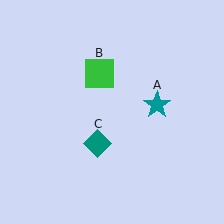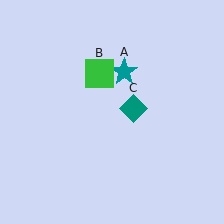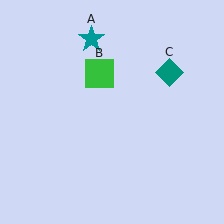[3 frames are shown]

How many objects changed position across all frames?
2 objects changed position: teal star (object A), teal diamond (object C).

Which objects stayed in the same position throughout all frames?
Green square (object B) remained stationary.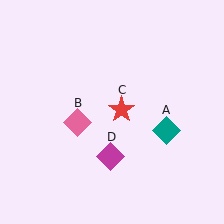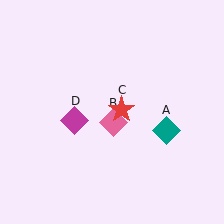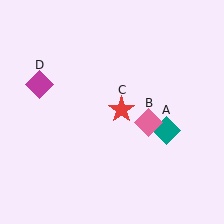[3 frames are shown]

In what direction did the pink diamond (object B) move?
The pink diamond (object B) moved right.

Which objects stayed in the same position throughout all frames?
Teal diamond (object A) and red star (object C) remained stationary.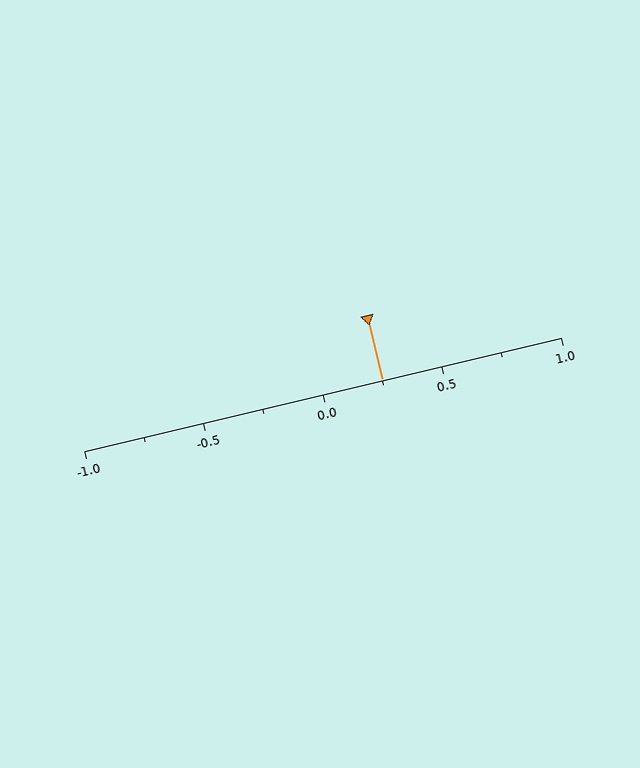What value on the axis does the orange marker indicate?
The marker indicates approximately 0.25.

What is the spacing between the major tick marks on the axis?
The major ticks are spaced 0.5 apart.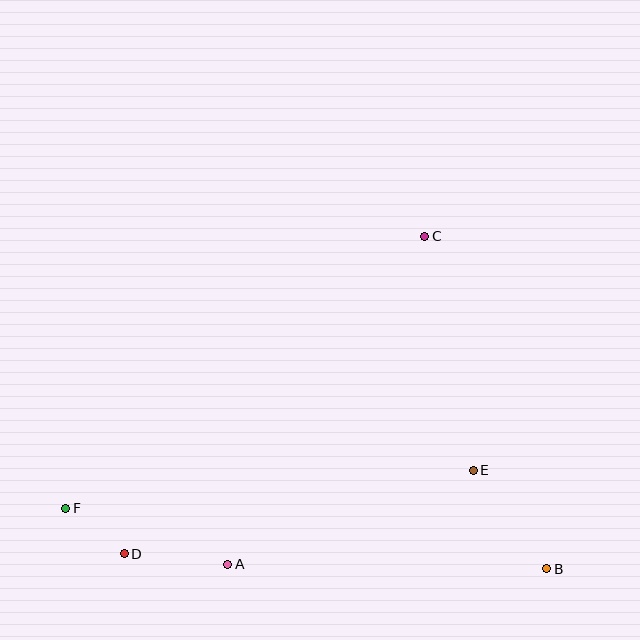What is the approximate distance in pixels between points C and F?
The distance between C and F is approximately 451 pixels.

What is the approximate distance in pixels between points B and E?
The distance between B and E is approximately 123 pixels.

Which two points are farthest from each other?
Points B and F are farthest from each other.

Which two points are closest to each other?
Points D and F are closest to each other.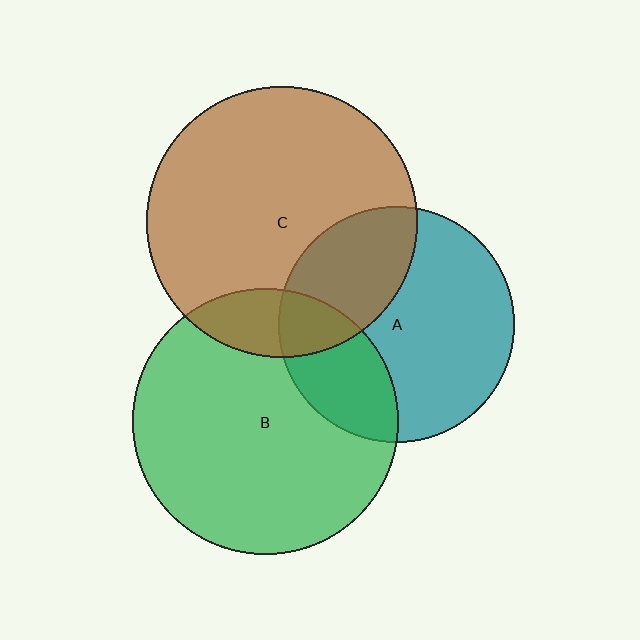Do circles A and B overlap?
Yes.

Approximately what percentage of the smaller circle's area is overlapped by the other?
Approximately 25%.